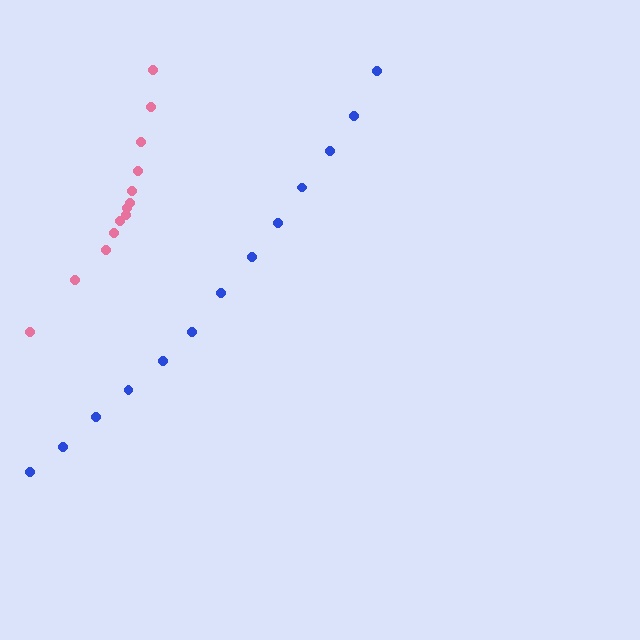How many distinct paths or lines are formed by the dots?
There are 2 distinct paths.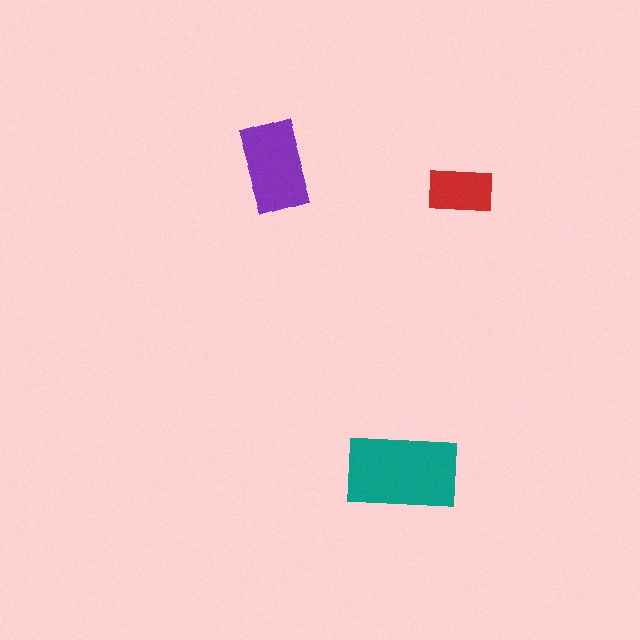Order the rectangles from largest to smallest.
the teal one, the purple one, the red one.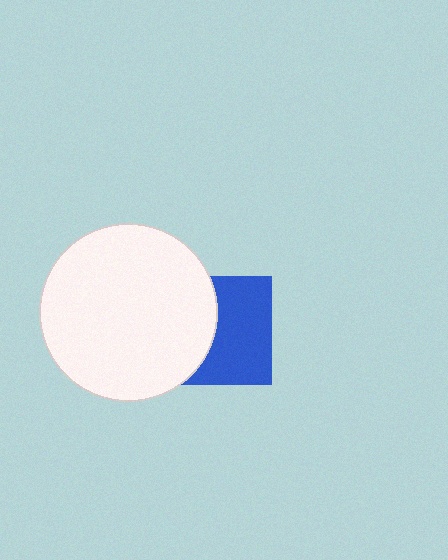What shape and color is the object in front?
The object in front is a white circle.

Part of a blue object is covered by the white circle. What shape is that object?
It is a square.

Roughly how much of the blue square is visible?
About half of it is visible (roughly 57%).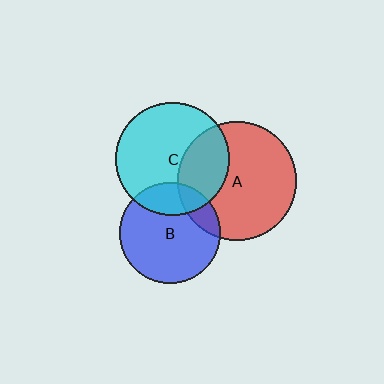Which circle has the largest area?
Circle A (red).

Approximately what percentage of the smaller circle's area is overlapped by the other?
Approximately 30%.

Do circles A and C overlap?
Yes.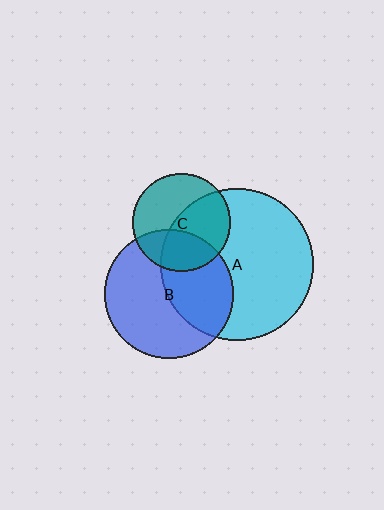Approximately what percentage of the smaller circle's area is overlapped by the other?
Approximately 35%.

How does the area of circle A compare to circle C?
Approximately 2.4 times.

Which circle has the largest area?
Circle A (cyan).